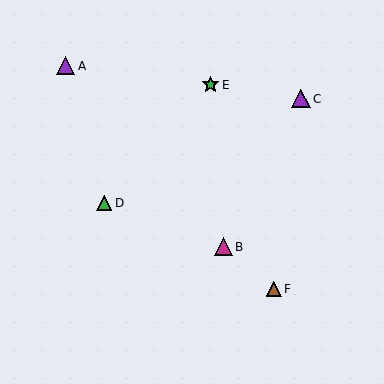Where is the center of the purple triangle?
The center of the purple triangle is at (66, 66).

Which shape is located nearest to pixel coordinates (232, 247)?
The magenta triangle (labeled B) at (223, 247) is nearest to that location.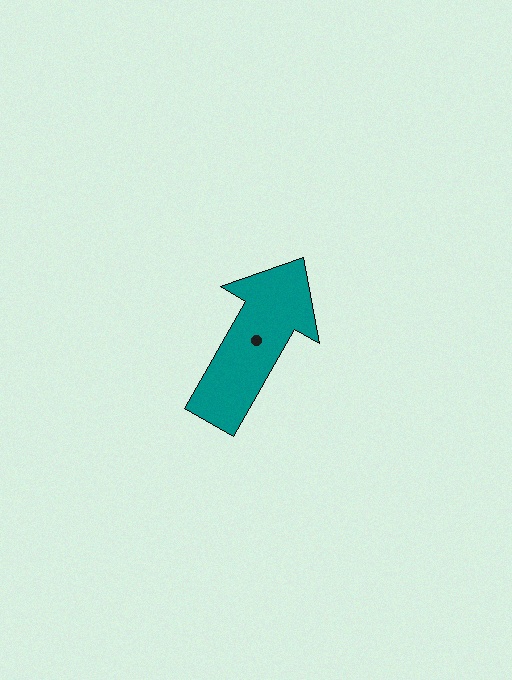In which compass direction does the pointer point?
Northeast.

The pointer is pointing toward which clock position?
Roughly 1 o'clock.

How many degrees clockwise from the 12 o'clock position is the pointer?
Approximately 30 degrees.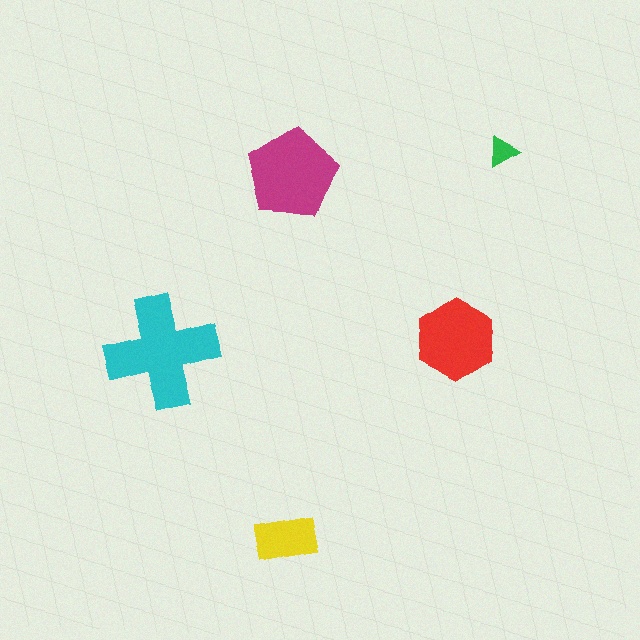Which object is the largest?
The cyan cross.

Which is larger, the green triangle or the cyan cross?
The cyan cross.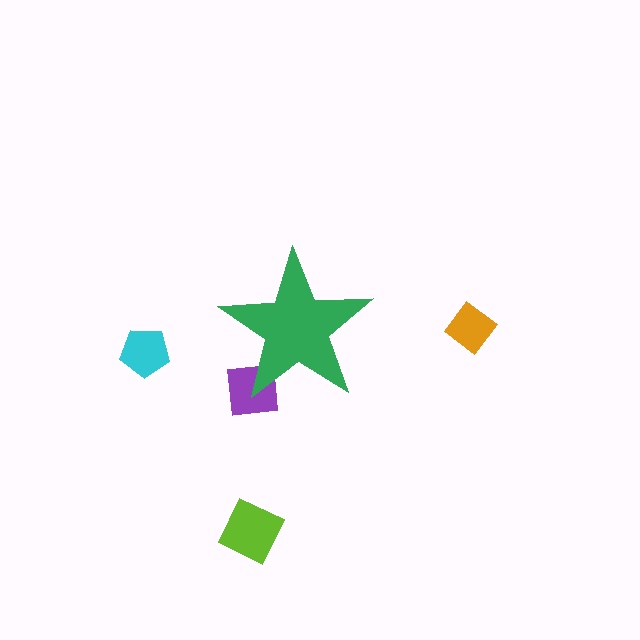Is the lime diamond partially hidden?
No, the lime diamond is fully visible.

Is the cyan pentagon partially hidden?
No, the cyan pentagon is fully visible.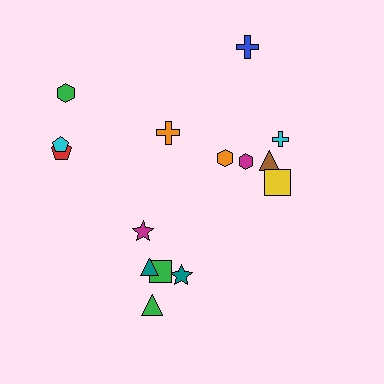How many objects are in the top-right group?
There are 6 objects.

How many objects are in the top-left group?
There are 4 objects.